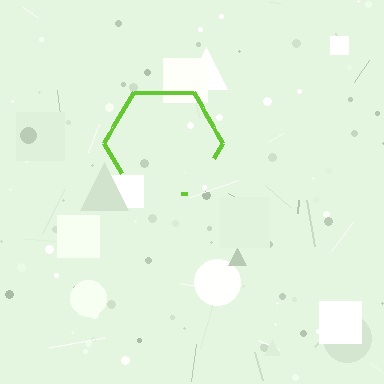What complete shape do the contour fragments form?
The contour fragments form a hexagon.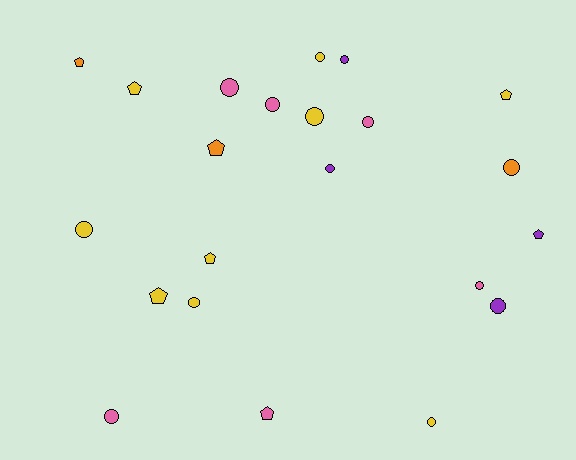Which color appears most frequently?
Yellow, with 9 objects.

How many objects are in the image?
There are 22 objects.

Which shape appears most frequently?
Circle, with 14 objects.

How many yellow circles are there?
There are 5 yellow circles.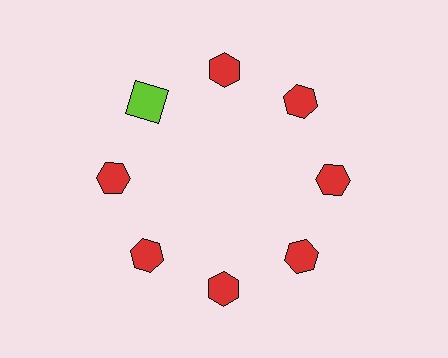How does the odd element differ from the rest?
It differs in both color (lime instead of red) and shape (square instead of hexagon).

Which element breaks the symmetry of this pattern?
The lime square at roughly the 10 o'clock position breaks the symmetry. All other shapes are red hexagons.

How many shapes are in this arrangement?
There are 8 shapes arranged in a ring pattern.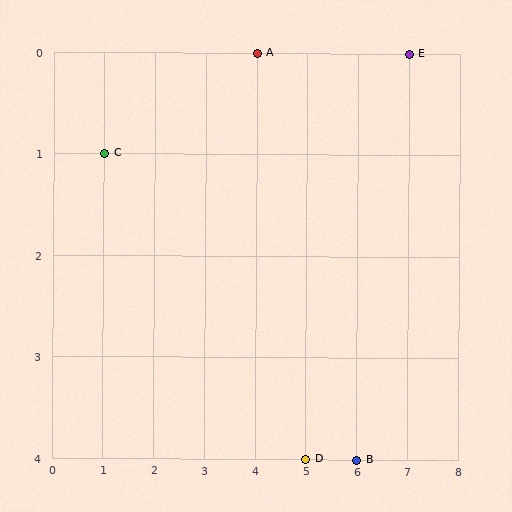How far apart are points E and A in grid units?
Points E and A are 3 columns apart.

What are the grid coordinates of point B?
Point B is at grid coordinates (6, 4).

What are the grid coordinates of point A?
Point A is at grid coordinates (4, 0).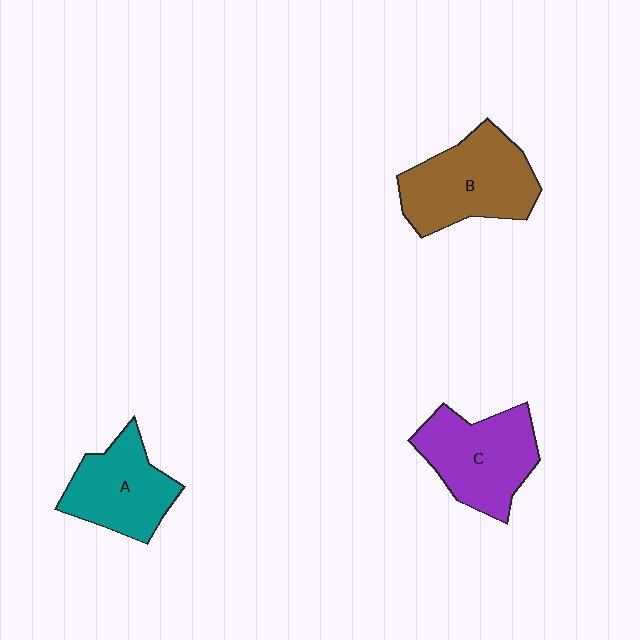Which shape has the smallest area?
Shape A (teal).